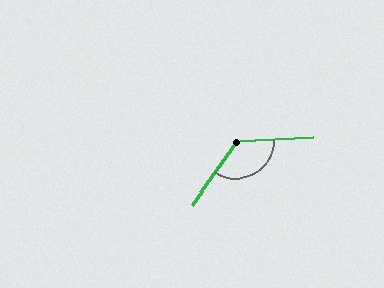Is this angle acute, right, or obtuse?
It is obtuse.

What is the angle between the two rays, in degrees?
Approximately 129 degrees.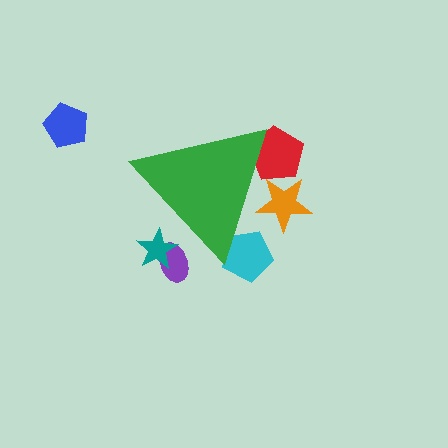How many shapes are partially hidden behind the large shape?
5 shapes are partially hidden.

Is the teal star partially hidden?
Yes, the teal star is partially hidden behind the green triangle.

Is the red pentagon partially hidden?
Yes, the red pentagon is partially hidden behind the green triangle.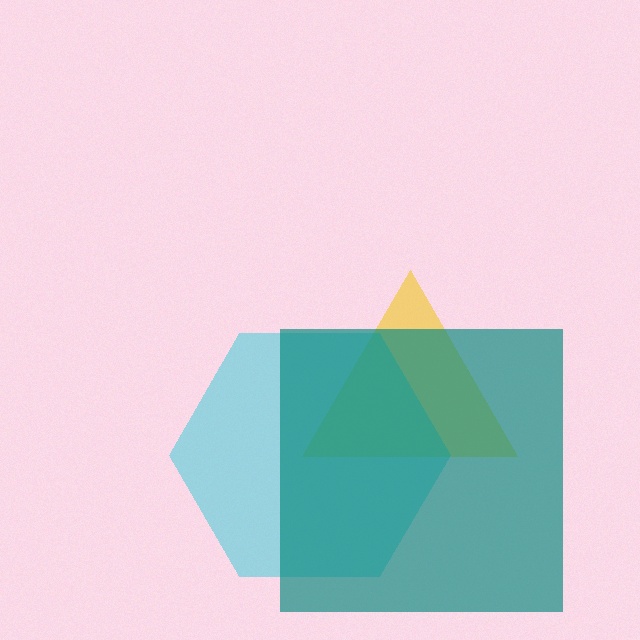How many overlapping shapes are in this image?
There are 3 overlapping shapes in the image.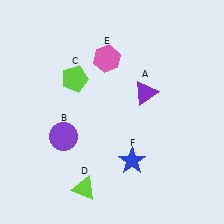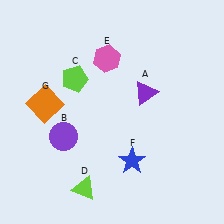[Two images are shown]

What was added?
An orange square (G) was added in Image 2.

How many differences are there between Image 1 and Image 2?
There is 1 difference between the two images.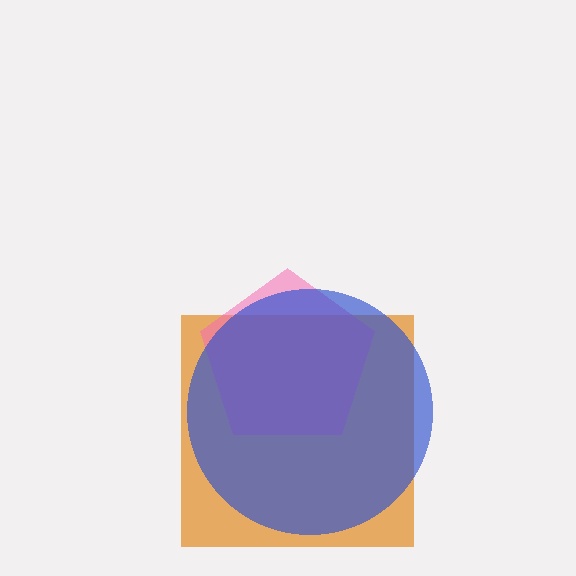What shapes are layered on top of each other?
The layered shapes are: an orange square, a pink pentagon, a blue circle.